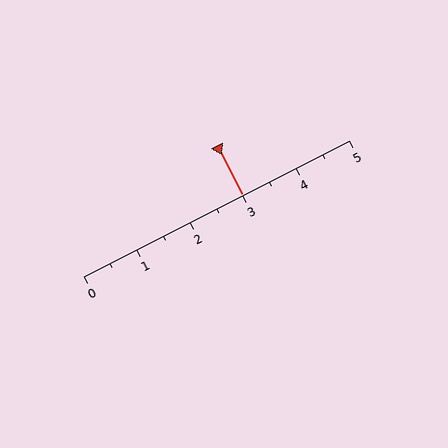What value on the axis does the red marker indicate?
The marker indicates approximately 3.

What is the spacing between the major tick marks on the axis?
The major ticks are spaced 1 apart.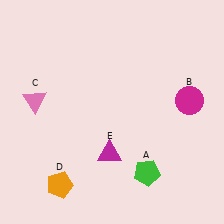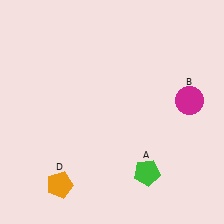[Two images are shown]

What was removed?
The magenta triangle (E), the pink triangle (C) were removed in Image 2.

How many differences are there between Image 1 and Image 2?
There are 2 differences between the two images.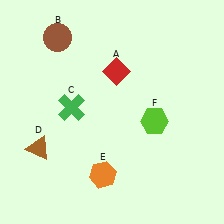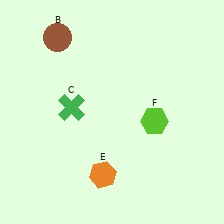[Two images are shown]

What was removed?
The red diamond (A), the brown triangle (D) were removed in Image 2.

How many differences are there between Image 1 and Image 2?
There are 2 differences between the two images.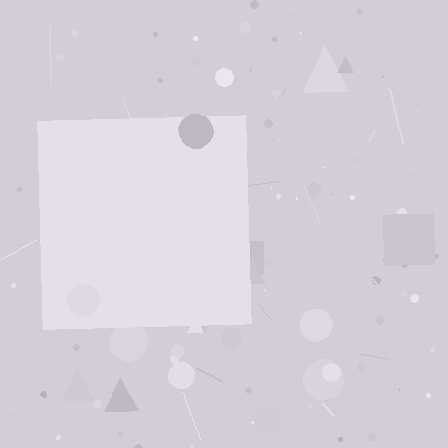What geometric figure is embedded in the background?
A square is embedded in the background.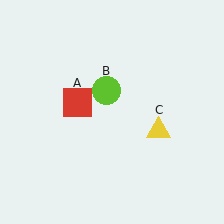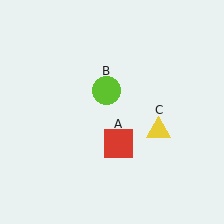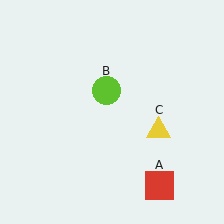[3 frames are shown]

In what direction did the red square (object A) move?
The red square (object A) moved down and to the right.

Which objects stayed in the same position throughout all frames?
Lime circle (object B) and yellow triangle (object C) remained stationary.